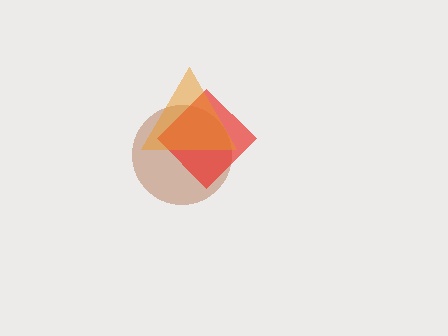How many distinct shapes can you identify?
There are 3 distinct shapes: a brown circle, a red diamond, an orange triangle.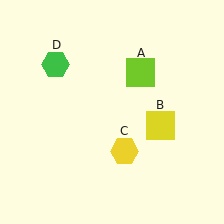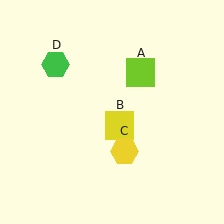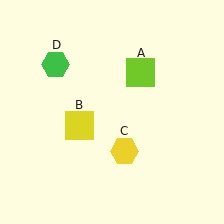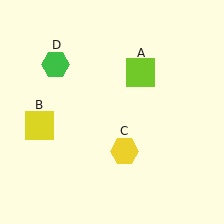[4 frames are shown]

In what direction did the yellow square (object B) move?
The yellow square (object B) moved left.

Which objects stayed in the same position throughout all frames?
Lime square (object A) and yellow hexagon (object C) and green hexagon (object D) remained stationary.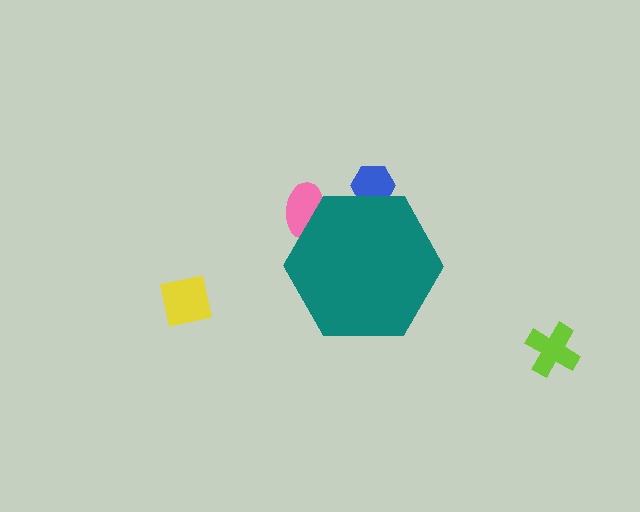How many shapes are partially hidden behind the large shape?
2 shapes are partially hidden.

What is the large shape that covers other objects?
A teal hexagon.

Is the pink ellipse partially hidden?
Yes, the pink ellipse is partially hidden behind the teal hexagon.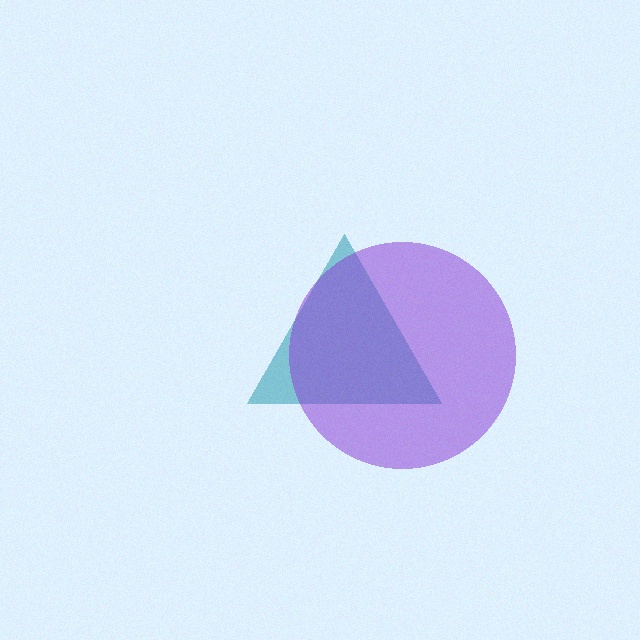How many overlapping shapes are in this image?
There are 2 overlapping shapes in the image.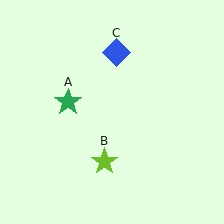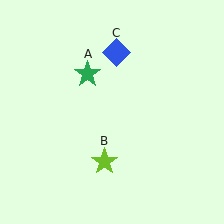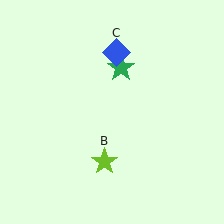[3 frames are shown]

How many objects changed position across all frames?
1 object changed position: green star (object A).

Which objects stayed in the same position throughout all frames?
Lime star (object B) and blue diamond (object C) remained stationary.